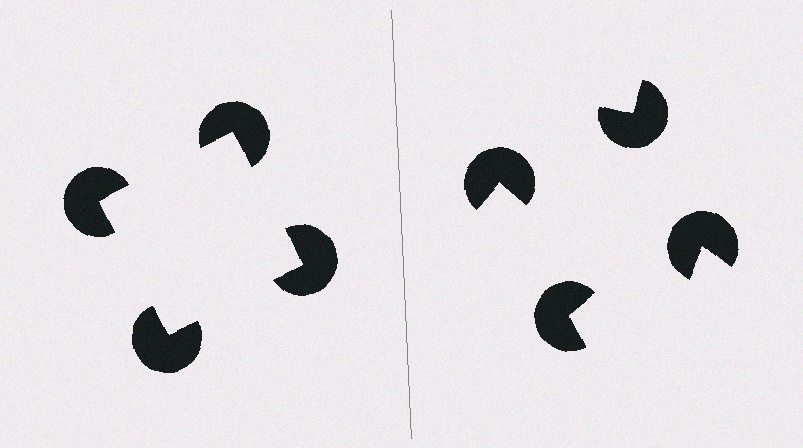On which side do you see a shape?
An illusory square appears on the left side. On the right side the wedge cuts are rotated, so no coherent shape forms.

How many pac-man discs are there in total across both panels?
8 — 4 on each side.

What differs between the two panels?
The pac-man discs are positioned identically on both sides; only the wedge orientations differ. On the left they align to a square; on the right they are misaligned.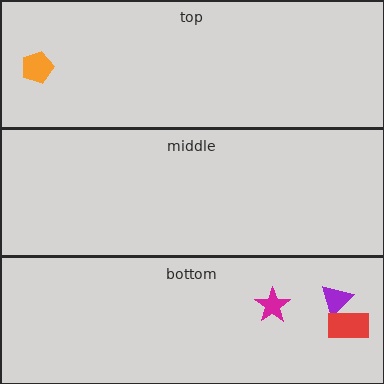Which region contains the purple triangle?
The bottom region.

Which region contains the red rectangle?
The bottom region.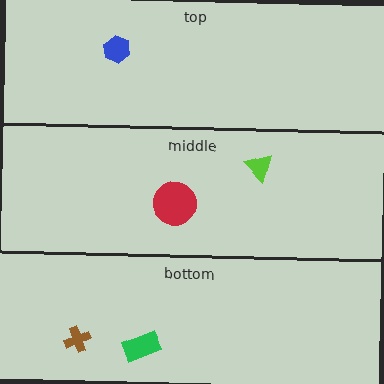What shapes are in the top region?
The blue hexagon.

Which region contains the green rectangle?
The bottom region.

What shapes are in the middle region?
The lime triangle, the red circle.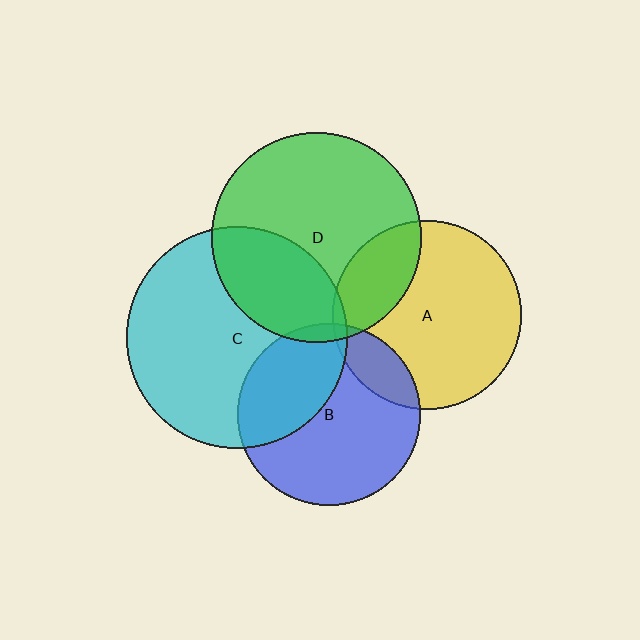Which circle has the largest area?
Circle C (cyan).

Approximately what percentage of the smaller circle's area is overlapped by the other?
Approximately 35%.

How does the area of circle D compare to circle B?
Approximately 1.3 times.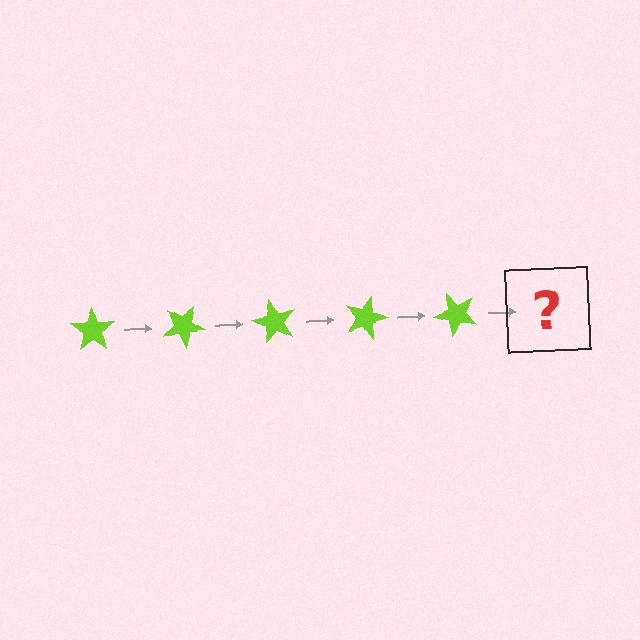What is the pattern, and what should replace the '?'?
The pattern is that the star rotates 30 degrees each step. The '?' should be a lime star rotated 150 degrees.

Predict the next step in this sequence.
The next step is a lime star rotated 150 degrees.